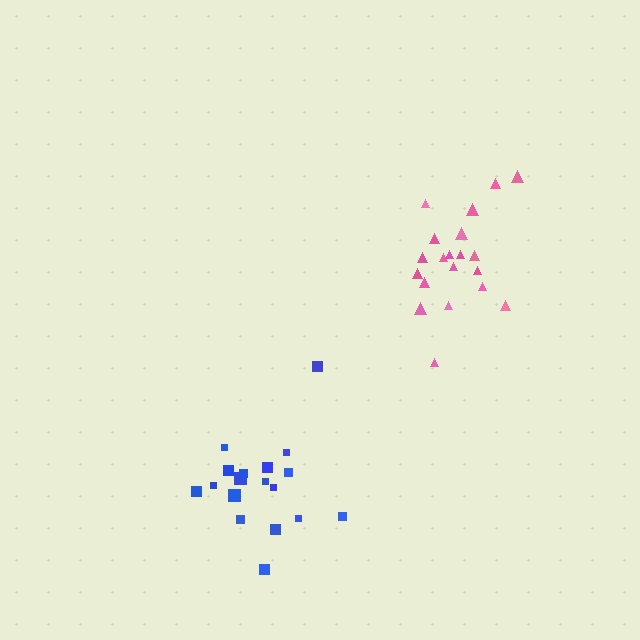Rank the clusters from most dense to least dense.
pink, blue.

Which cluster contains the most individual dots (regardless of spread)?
Pink (20).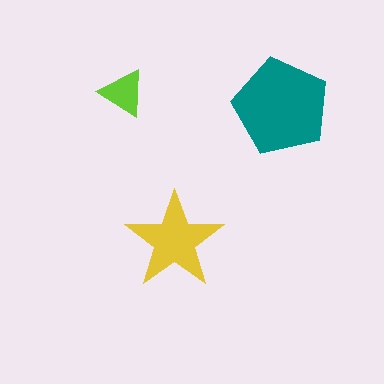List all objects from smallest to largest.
The lime triangle, the yellow star, the teal pentagon.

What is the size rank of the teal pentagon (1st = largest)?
1st.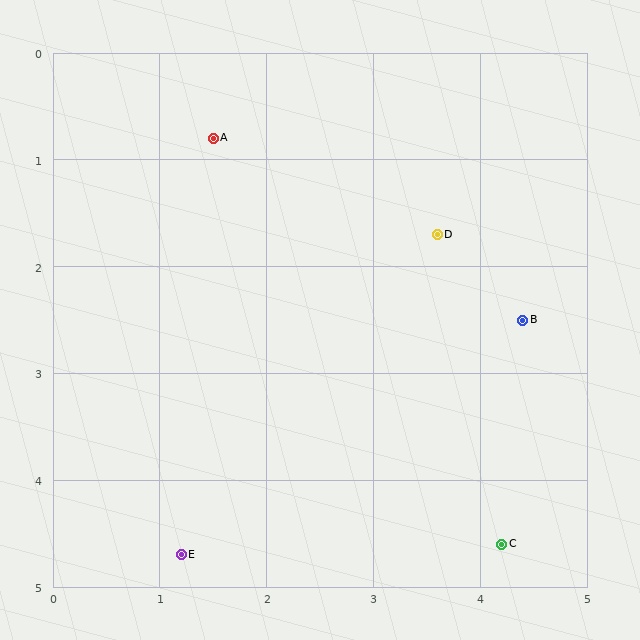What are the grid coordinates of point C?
Point C is at approximately (4.2, 4.6).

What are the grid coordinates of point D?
Point D is at approximately (3.6, 1.7).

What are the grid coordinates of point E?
Point E is at approximately (1.2, 4.7).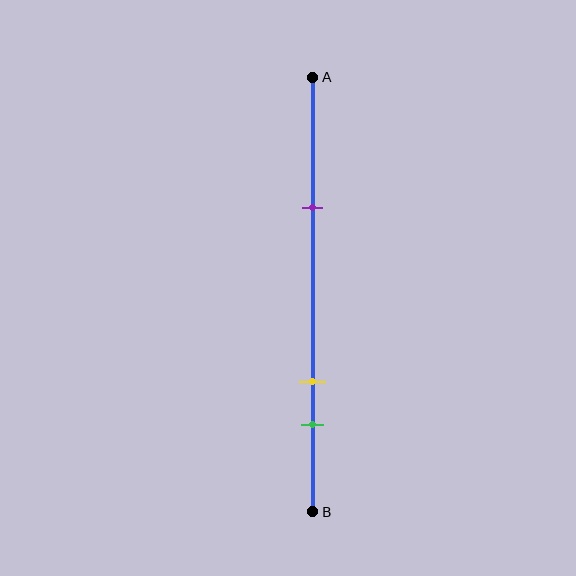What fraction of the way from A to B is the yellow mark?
The yellow mark is approximately 70% (0.7) of the way from A to B.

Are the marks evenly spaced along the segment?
No, the marks are not evenly spaced.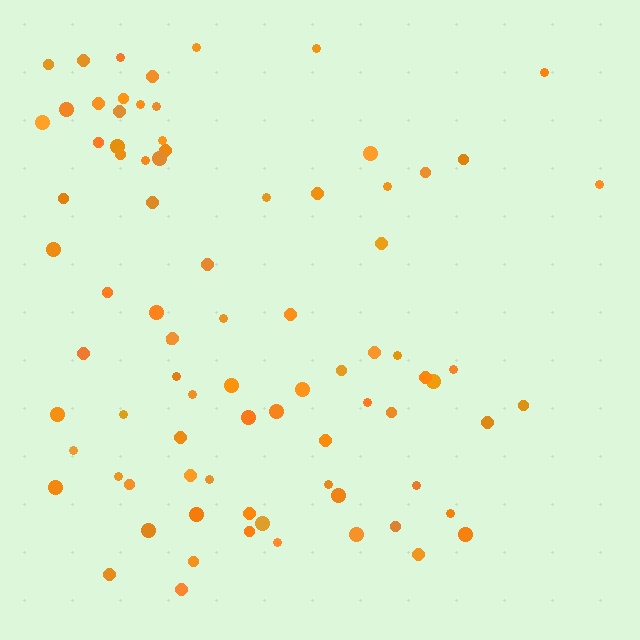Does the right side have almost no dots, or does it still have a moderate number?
Still a moderate number, just noticeably fewer than the left.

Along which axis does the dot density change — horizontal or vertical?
Horizontal.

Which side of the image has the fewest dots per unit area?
The right.